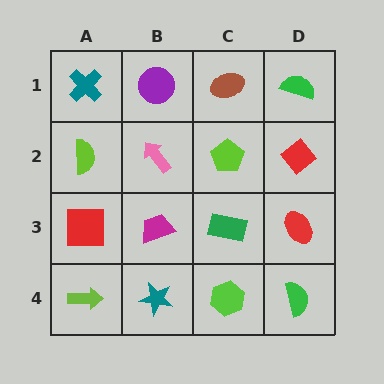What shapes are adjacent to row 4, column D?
A red ellipse (row 3, column D), a lime hexagon (row 4, column C).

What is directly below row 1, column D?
A red diamond.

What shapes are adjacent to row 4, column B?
A magenta trapezoid (row 3, column B), a lime arrow (row 4, column A), a lime hexagon (row 4, column C).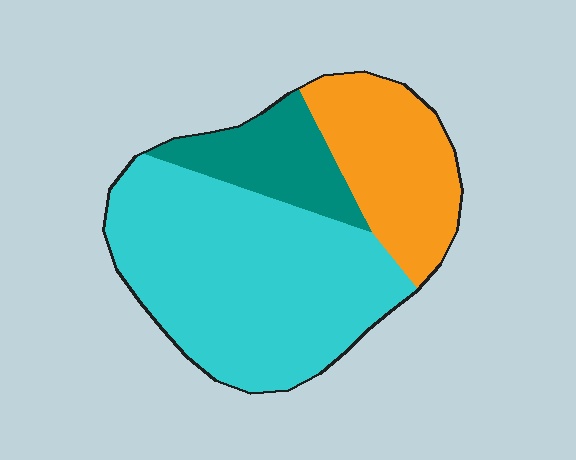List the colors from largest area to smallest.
From largest to smallest: cyan, orange, teal.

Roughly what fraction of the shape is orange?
Orange covers 26% of the shape.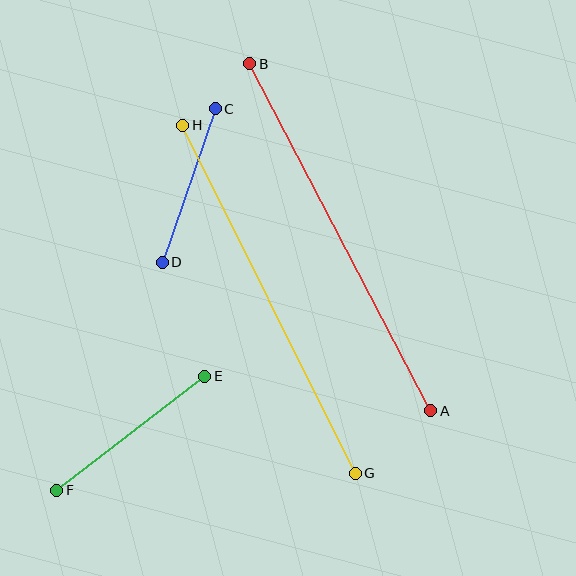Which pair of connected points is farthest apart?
Points A and B are farthest apart.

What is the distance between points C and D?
The distance is approximately 162 pixels.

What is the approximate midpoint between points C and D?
The midpoint is at approximately (189, 186) pixels.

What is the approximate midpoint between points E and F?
The midpoint is at approximately (131, 433) pixels.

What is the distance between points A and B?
The distance is approximately 392 pixels.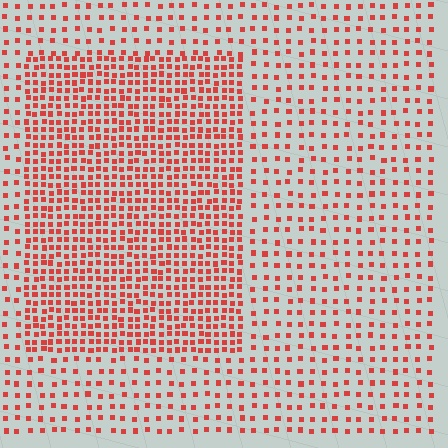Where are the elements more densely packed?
The elements are more densely packed inside the rectangle boundary.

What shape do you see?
I see a rectangle.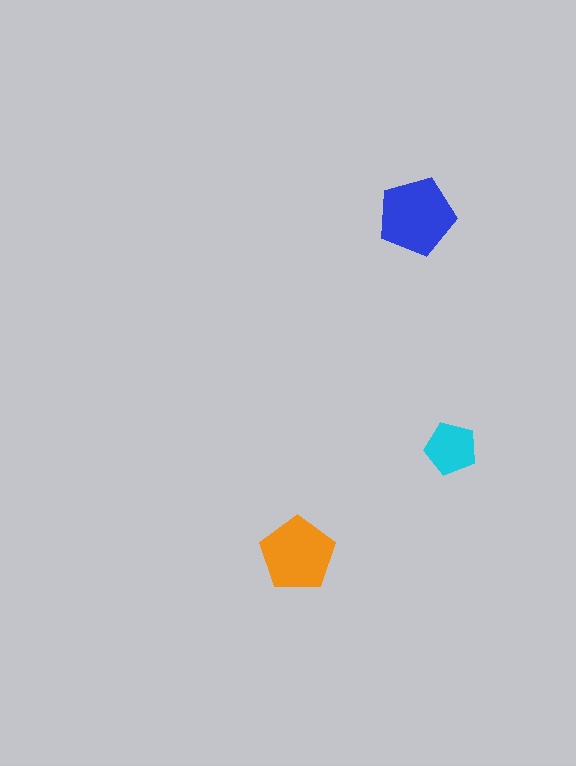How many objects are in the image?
There are 3 objects in the image.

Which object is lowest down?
The orange pentagon is bottommost.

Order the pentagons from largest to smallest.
the blue one, the orange one, the cyan one.